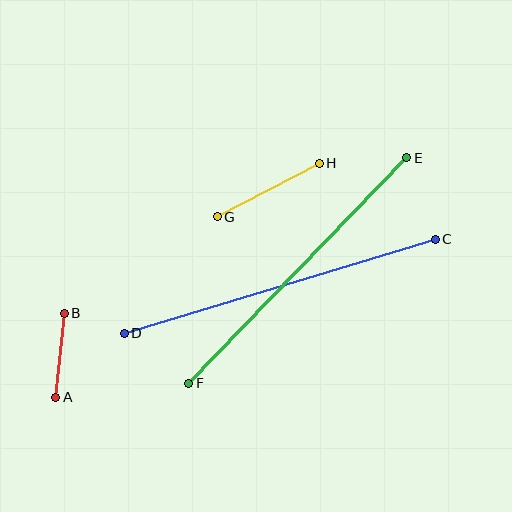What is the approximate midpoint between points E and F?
The midpoint is at approximately (298, 270) pixels.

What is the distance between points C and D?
The distance is approximately 325 pixels.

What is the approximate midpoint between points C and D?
The midpoint is at approximately (280, 286) pixels.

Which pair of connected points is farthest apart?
Points C and D are farthest apart.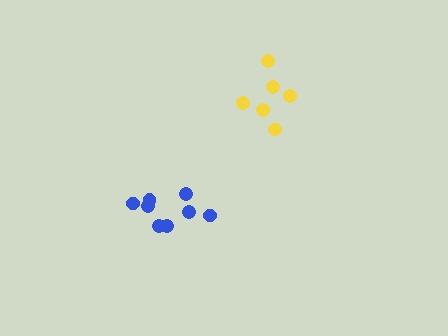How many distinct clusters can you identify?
There are 2 distinct clusters.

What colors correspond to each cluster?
The clusters are colored: yellow, blue.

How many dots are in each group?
Group 1: 6 dots, Group 2: 8 dots (14 total).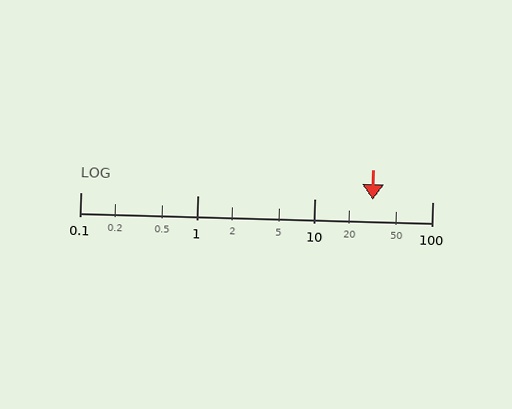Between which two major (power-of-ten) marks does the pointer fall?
The pointer is between 10 and 100.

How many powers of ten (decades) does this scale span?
The scale spans 3 decades, from 0.1 to 100.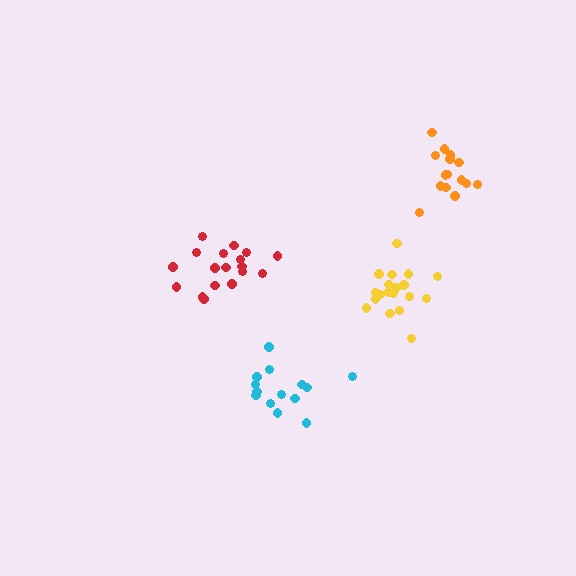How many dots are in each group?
Group 1: 18 dots, Group 2: 15 dots, Group 3: 19 dots, Group 4: 14 dots (66 total).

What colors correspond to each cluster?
The clusters are colored: red, orange, yellow, cyan.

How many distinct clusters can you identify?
There are 4 distinct clusters.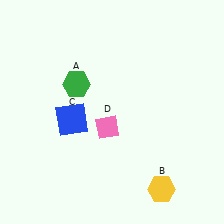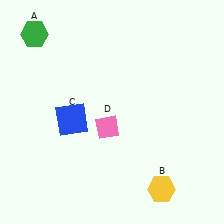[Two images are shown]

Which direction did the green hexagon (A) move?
The green hexagon (A) moved up.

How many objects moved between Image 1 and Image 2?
1 object moved between the two images.